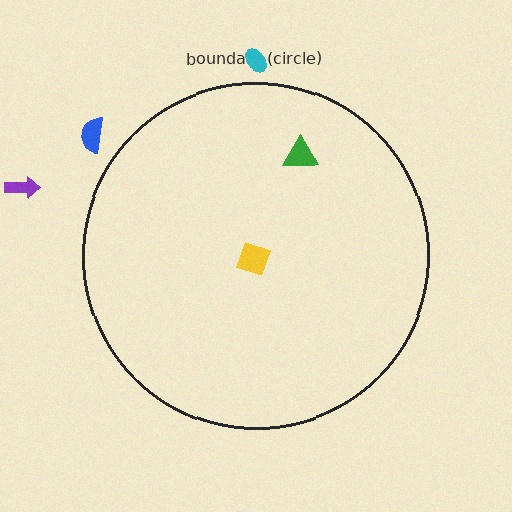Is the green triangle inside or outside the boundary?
Inside.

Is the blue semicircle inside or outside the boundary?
Outside.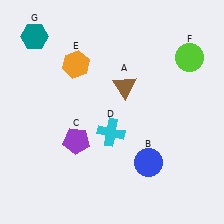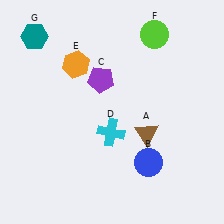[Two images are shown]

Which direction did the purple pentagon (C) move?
The purple pentagon (C) moved up.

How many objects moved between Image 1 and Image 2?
3 objects moved between the two images.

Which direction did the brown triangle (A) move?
The brown triangle (A) moved down.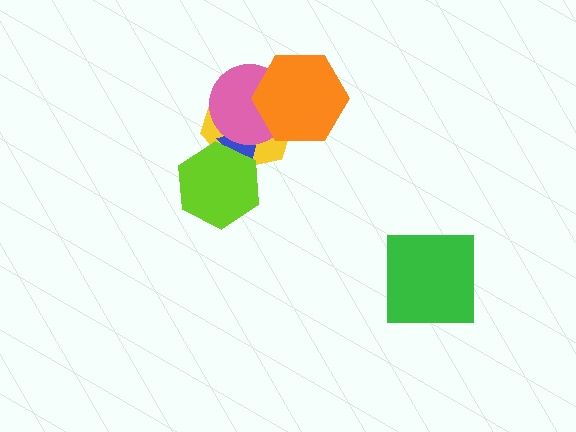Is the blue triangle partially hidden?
Yes, it is partially covered by another shape.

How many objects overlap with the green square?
0 objects overlap with the green square.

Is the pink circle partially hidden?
Yes, it is partially covered by another shape.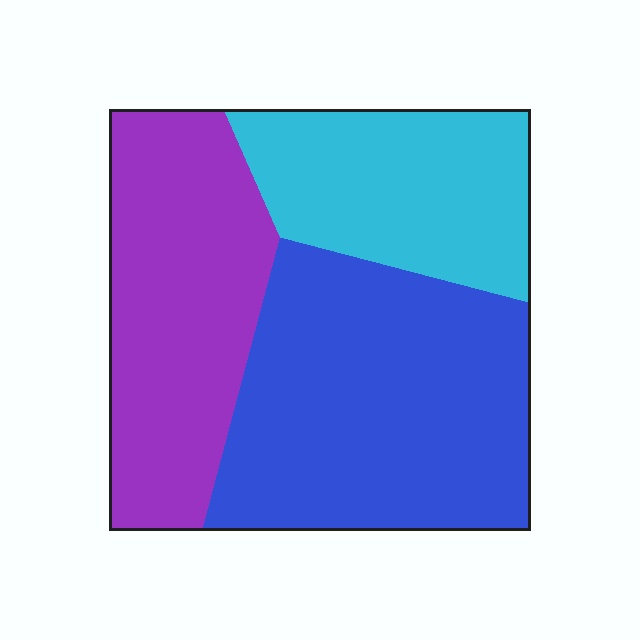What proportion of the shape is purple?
Purple covers around 30% of the shape.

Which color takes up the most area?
Blue, at roughly 45%.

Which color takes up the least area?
Cyan, at roughly 25%.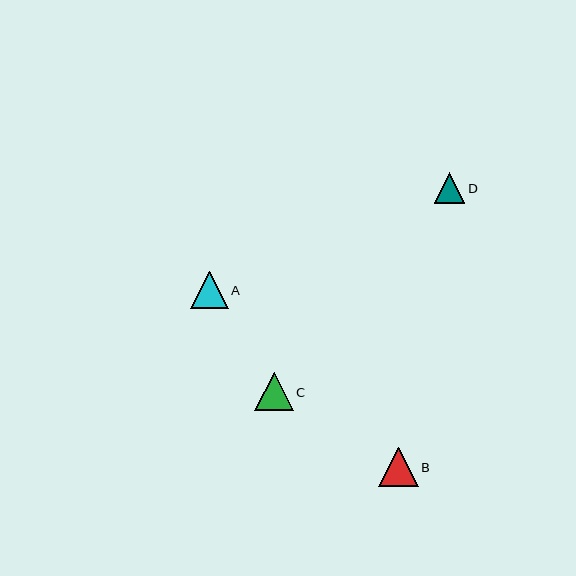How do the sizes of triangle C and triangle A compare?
Triangle C and triangle A are approximately the same size.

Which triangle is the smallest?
Triangle D is the smallest with a size of approximately 31 pixels.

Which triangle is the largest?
Triangle B is the largest with a size of approximately 39 pixels.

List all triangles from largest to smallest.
From largest to smallest: B, C, A, D.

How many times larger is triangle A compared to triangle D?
Triangle A is approximately 1.2 times the size of triangle D.